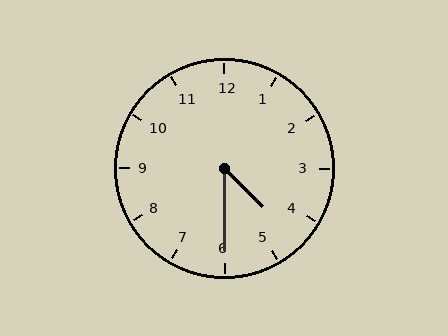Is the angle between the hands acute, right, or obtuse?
It is acute.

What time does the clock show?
4:30.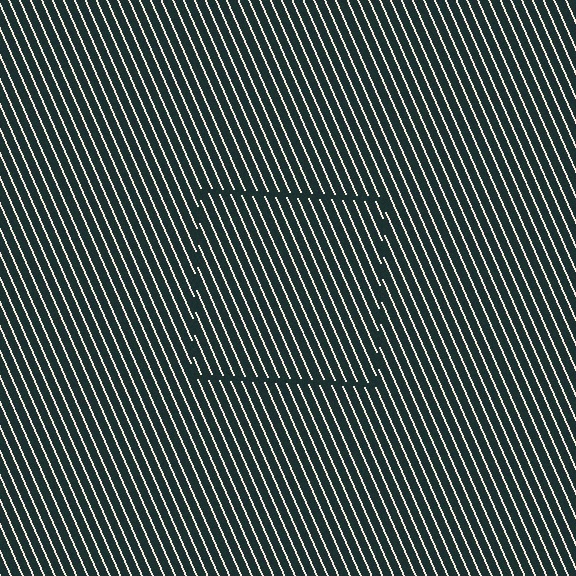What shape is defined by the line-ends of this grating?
An illusory square. The interior of the shape contains the same grating, shifted by half a period — the contour is defined by the phase discontinuity where line-ends from the inner and outer gratings abut.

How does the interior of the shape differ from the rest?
The interior of the shape contains the same grating, shifted by half a period — the contour is defined by the phase discontinuity where line-ends from the inner and outer gratings abut.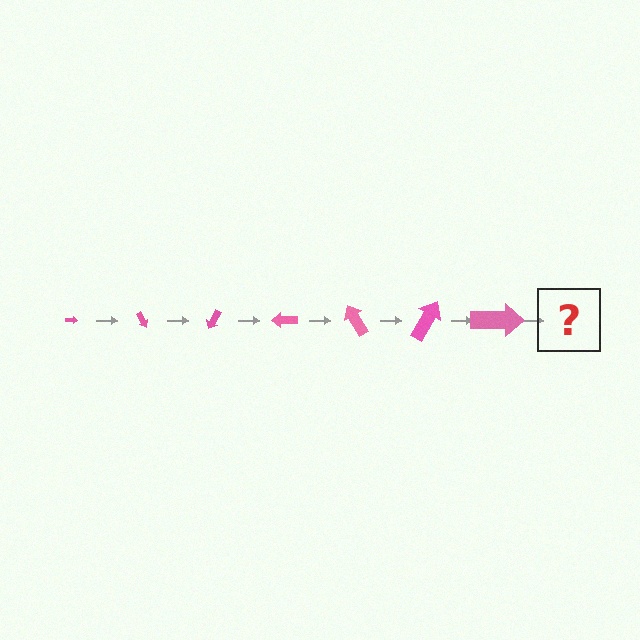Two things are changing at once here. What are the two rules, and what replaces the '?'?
The two rules are that the arrow grows larger each step and it rotates 60 degrees each step. The '?' should be an arrow, larger than the previous one and rotated 420 degrees from the start.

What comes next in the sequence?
The next element should be an arrow, larger than the previous one and rotated 420 degrees from the start.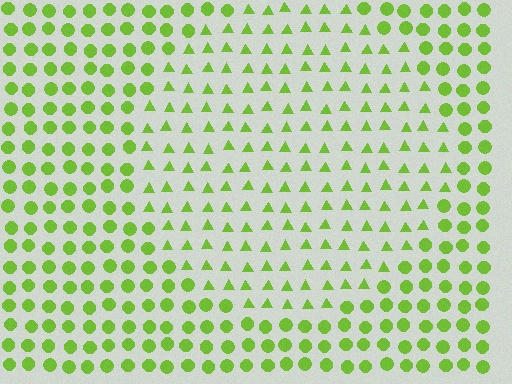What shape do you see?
I see a circle.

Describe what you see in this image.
The image is filled with small lime elements arranged in a uniform grid. A circle-shaped region contains triangles, while the surrounding area contains circles. The boundary is defined purely by the change in element shape.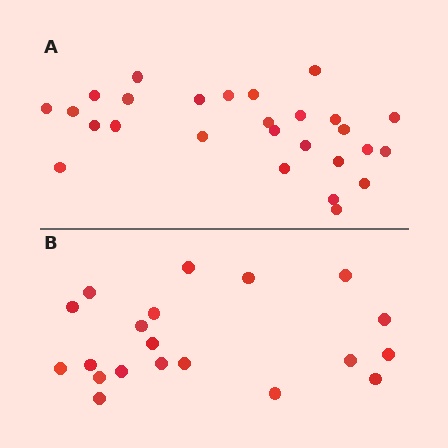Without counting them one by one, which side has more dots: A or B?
Region A (the top region) has more dots.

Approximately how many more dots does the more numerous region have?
Region A has roughly 8 or so more dots than region B.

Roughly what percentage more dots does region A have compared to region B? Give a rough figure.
About 35% more.